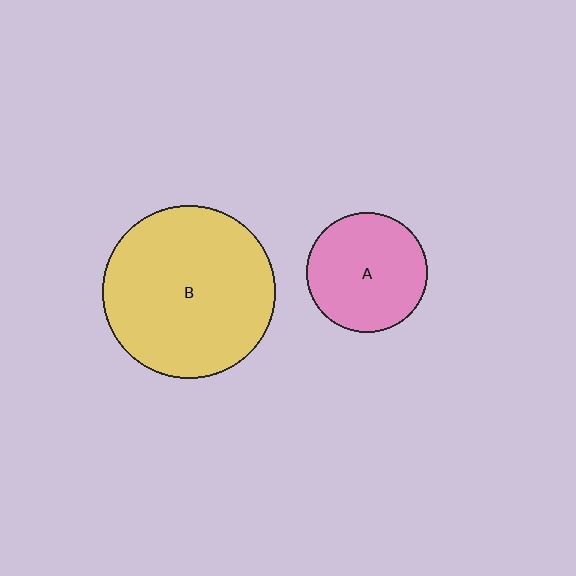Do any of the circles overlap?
No, none of the circles overlap.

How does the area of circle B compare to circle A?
Approximately 2.0 times.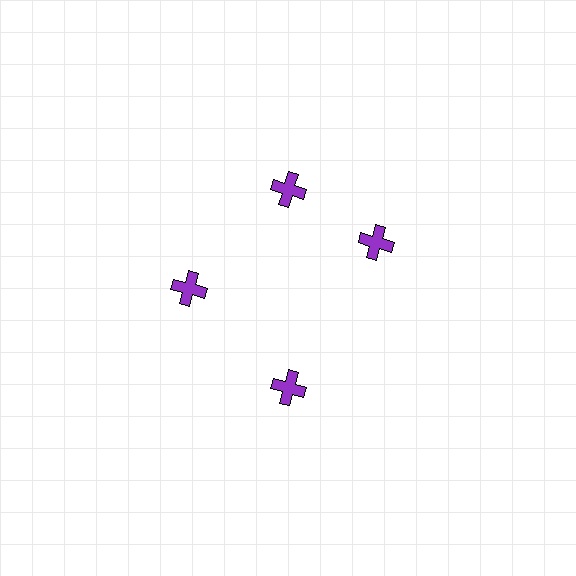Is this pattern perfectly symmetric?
No. The 4 purple crosses are arranged in a ring, but one element near the 3 o'clock position is rotated out of alignment along the ring, breaking the 4-fold rotational symmetry.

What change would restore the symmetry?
The symmetry would be restored by rotating it back into even spacing with its neighbors so that all 4 crosses sit at equal angles and equal distance from the center.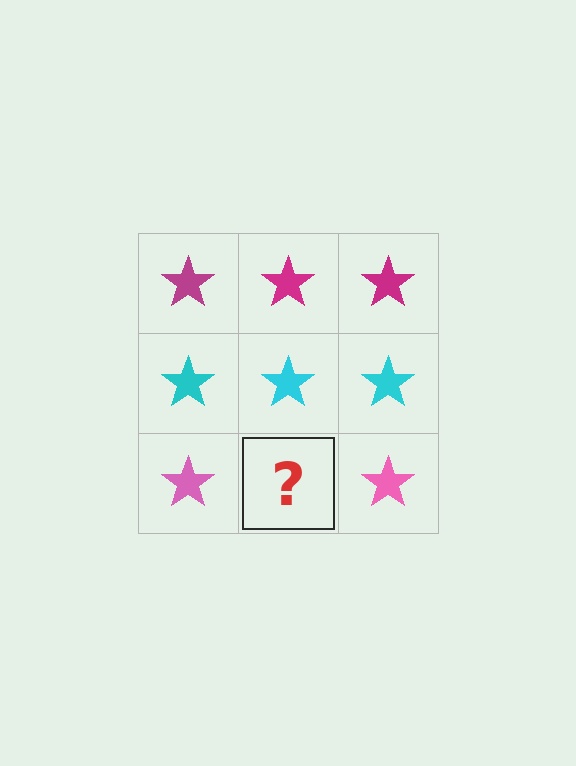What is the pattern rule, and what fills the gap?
The rule is that each row has a consistent color. The gap should be filled with a pink star.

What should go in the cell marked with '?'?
The missing cell should contain a pink star.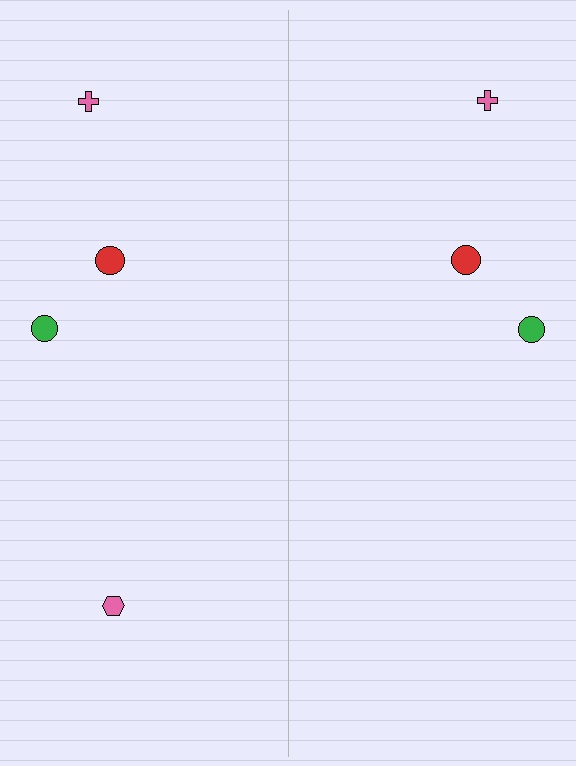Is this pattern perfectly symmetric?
No, the pattern is not perfectly symmetric. A pink hexagon is missing from the right side.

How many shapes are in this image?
There are 7 shapes in this image.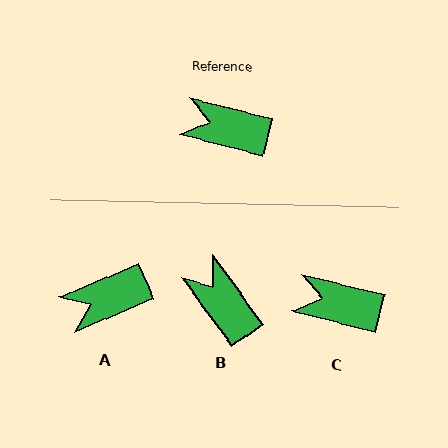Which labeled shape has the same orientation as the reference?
C.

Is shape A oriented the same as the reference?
No, it is off by about 37 degrees.